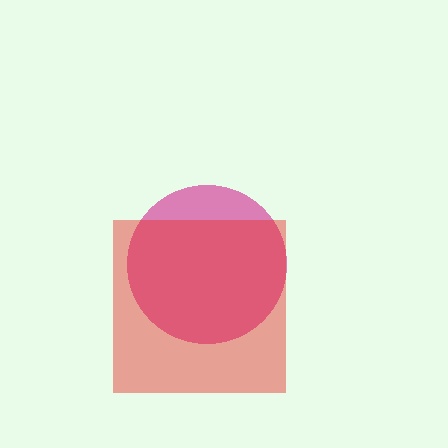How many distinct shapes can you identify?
There are 2 distinct shapes: a magenta circle, a red square.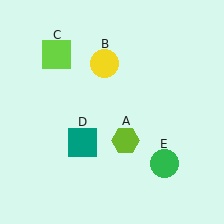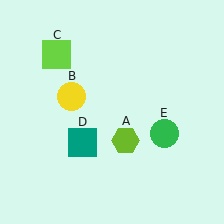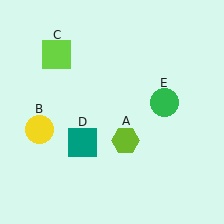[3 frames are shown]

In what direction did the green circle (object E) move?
The green circle (object E) moved up.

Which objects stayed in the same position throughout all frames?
Lime hexagon (object A) and lime square (object C) and teal square (object D) remained stationary.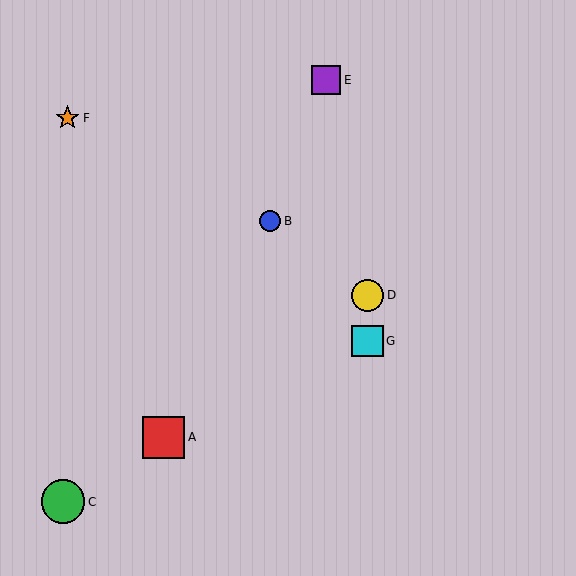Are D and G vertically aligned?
Yes, both are at x≈368.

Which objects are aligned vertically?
Objects D, G are aligned vertically.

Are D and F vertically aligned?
No, D is at x≈368 and F is at x≈68.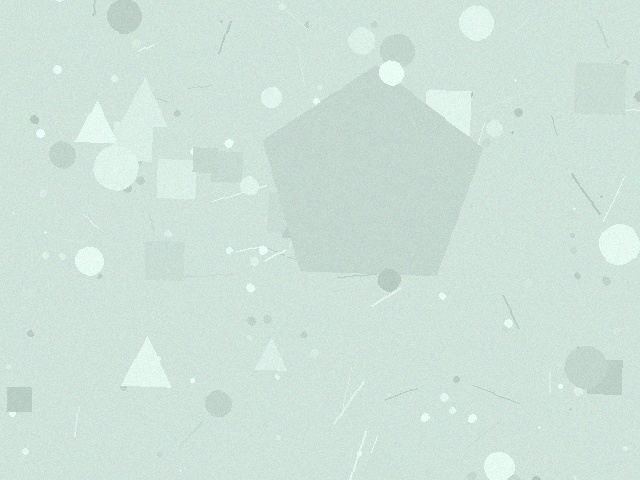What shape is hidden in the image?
A pentagon is hidden in the image.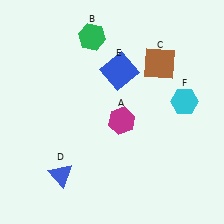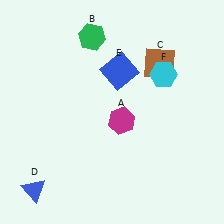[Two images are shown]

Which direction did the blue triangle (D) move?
The blue triangle (D) moved left.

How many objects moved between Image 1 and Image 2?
2 objects moved between the two images.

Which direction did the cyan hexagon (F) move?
The cyan hexagon (F) moved up.